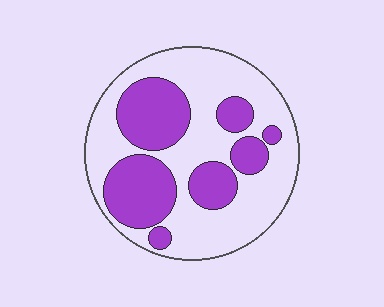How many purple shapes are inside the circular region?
7.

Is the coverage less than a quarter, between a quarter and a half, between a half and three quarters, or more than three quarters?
Between a quarter and a half.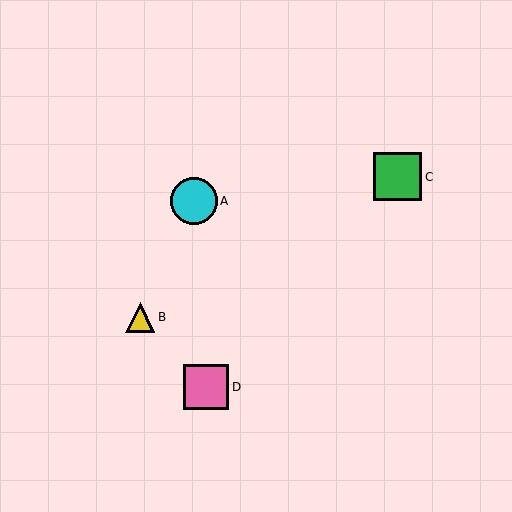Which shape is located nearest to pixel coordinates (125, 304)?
The yellow triangle (labeled B) at (140, 317) is nearest to that location.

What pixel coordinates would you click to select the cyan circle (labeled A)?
Click at (194, 201) to select the cyan circle A.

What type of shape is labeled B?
Shape B is a yellow triangle.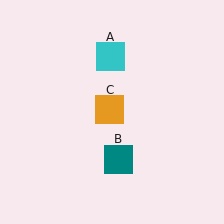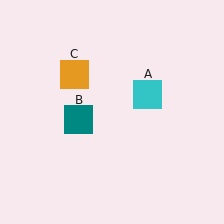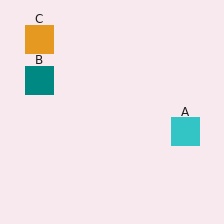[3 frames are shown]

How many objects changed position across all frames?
3 objects changed position: cyan square (object A), teal square (object B), orange square (object C).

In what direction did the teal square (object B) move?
The teal square (object B) moved up and to the left.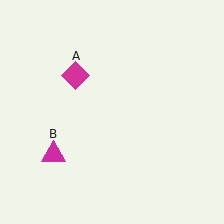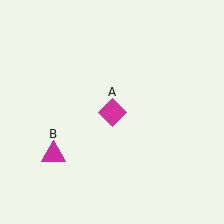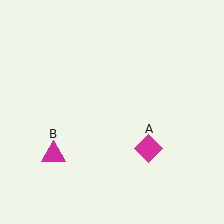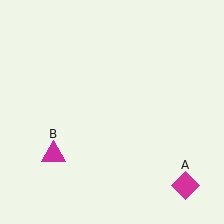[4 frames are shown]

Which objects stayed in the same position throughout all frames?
Magenta triangle (object B) remained stationary.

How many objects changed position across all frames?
1 object changed position: magenta diamond (object A).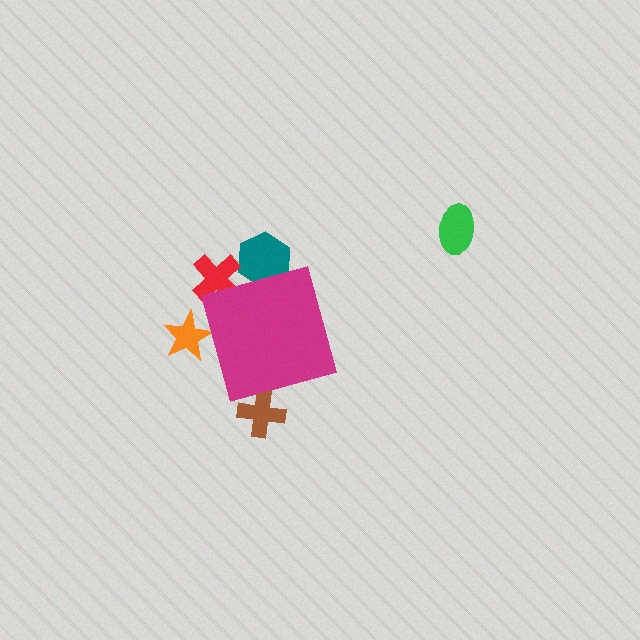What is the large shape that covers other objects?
A magenta diamond.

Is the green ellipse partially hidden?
No, the green ellipse is fully visible.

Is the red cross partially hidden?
Yes, the red cross is partially hidden behind the magenta diamond.